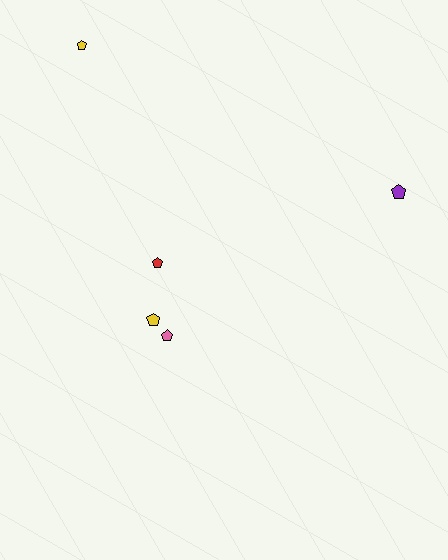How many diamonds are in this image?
There are no diamonds.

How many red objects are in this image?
There is 1 red object.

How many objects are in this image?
There are 5 objects.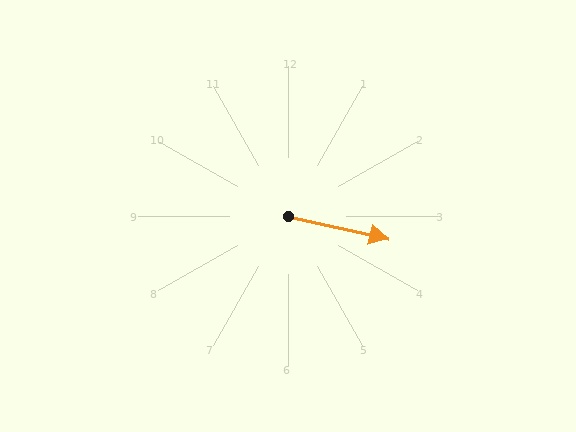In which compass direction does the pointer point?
East.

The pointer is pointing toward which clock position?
Roughly 3 o'clock.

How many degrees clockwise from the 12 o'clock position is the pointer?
Approximately 103 degrees.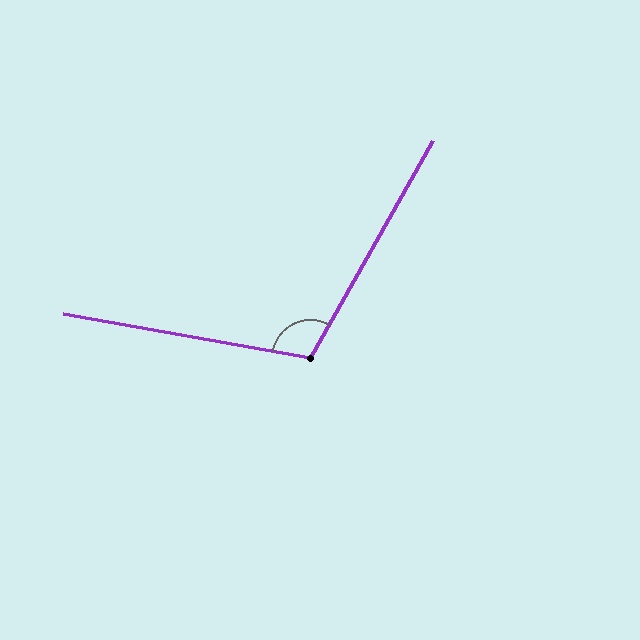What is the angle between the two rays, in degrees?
Approximately 109 degrees.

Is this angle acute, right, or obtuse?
It is obtuse.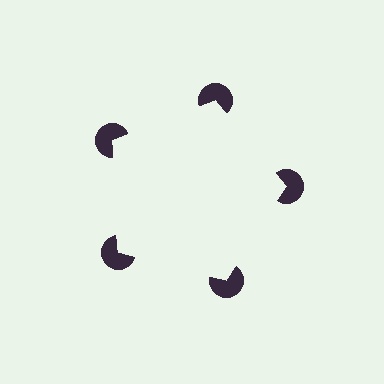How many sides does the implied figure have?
5 sides.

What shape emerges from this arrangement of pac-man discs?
An illusory pentagon — its edges are inferred from the aligned wedge cuts in the pac-man discs, not physically drawn.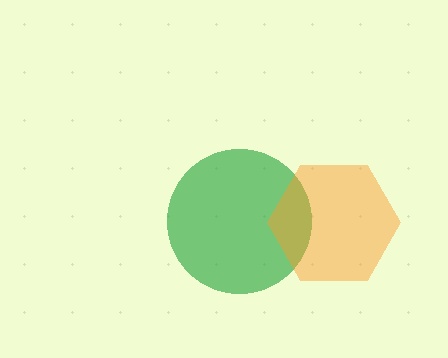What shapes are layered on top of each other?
The layered shapes are: a green circle, an orange hexagon.